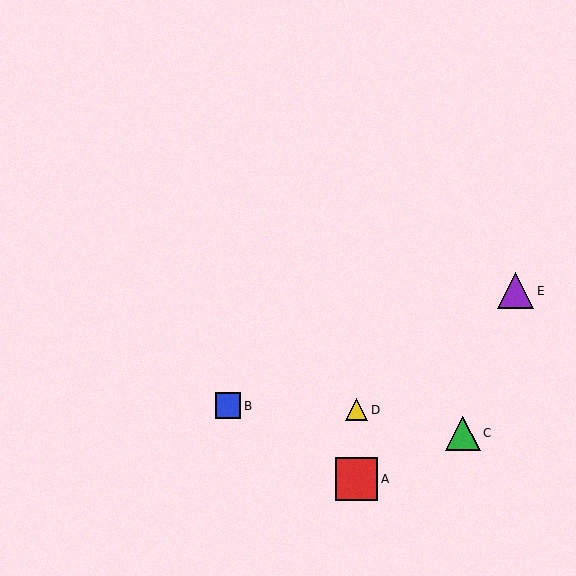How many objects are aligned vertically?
2 objects (A, D) are aligned vertically.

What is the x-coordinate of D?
Object D is at x≈356.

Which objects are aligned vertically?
Objects A, D are aligned vertically.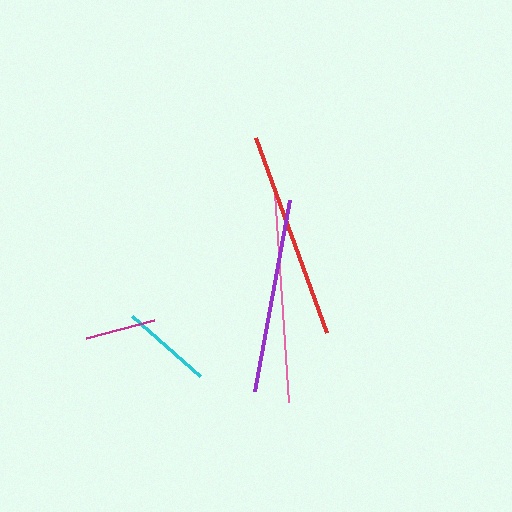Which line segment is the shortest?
The magenta line is the shortest at approximately 70 pixels.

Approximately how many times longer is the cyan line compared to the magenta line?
The cyan line is approximately 1.3 times the length of the magenta line.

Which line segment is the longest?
The pink line is the longest at approximately 210 pixels.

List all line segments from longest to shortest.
From longest to shortest: pink, red, purple, cyan, magenta.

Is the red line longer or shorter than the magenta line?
The red line is longer than the magenta line.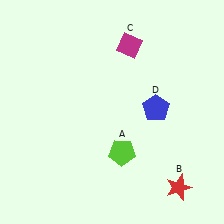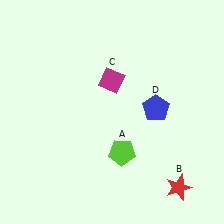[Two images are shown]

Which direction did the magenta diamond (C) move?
The magenta diamond (C) moved down.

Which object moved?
The magenta diamond (C) moved down.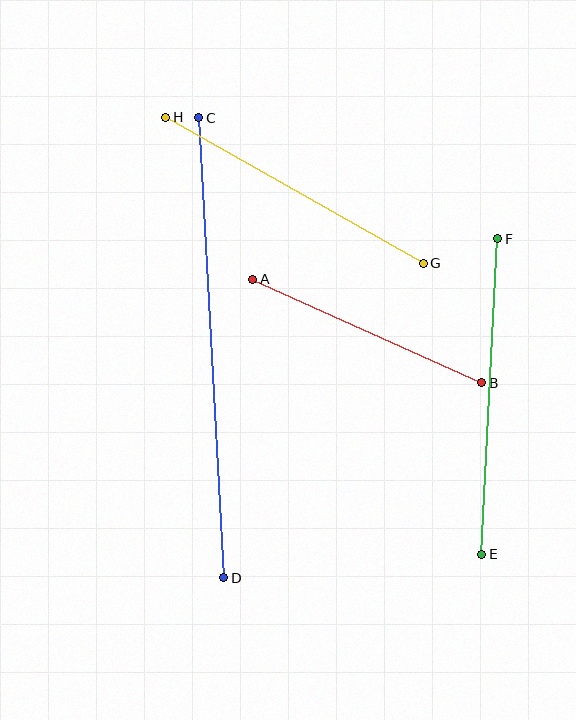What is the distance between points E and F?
The distance is approximately 316 pixels.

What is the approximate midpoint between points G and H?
The midpoint is at approximately (294, 190) pixels.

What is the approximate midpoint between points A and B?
The midpoint is at approximately (367, 331) pixels.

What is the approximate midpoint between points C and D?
The midpoint is at approximately (211, 348) pixels.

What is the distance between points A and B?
The distance is approximately 251 pixels.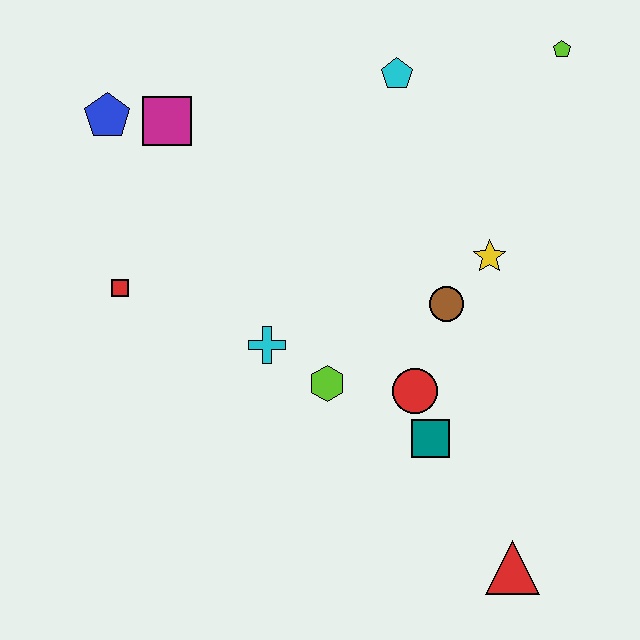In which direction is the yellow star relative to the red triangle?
The yellow star is above the red triangle.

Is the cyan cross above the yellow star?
No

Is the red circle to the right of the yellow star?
No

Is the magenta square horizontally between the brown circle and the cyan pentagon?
No